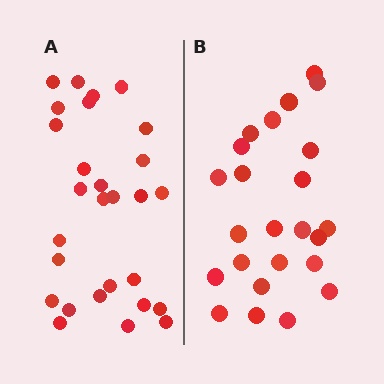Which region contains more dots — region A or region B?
Region A (the left region) has more dots.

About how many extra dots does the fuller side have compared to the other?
Region A has about 4 more dots than region B.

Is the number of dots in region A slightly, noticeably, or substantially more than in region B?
Region A has only slightly more — the two regions are fairly close. The ratio is roughly 1.2 to 1.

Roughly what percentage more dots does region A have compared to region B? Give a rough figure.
About 15% more.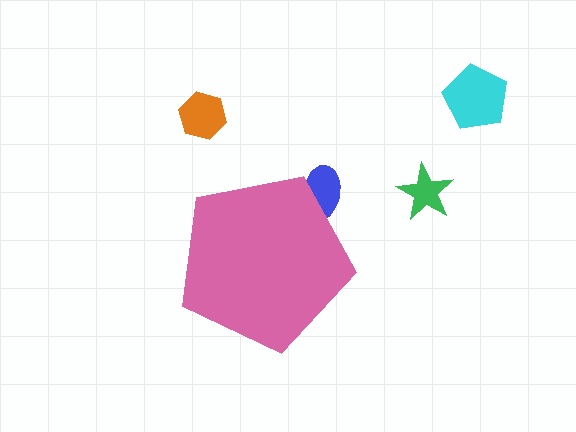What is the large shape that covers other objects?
A pink pentagon.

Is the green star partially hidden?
No, the green star is fully visible.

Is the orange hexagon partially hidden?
No, the orange hexagon is fully visible.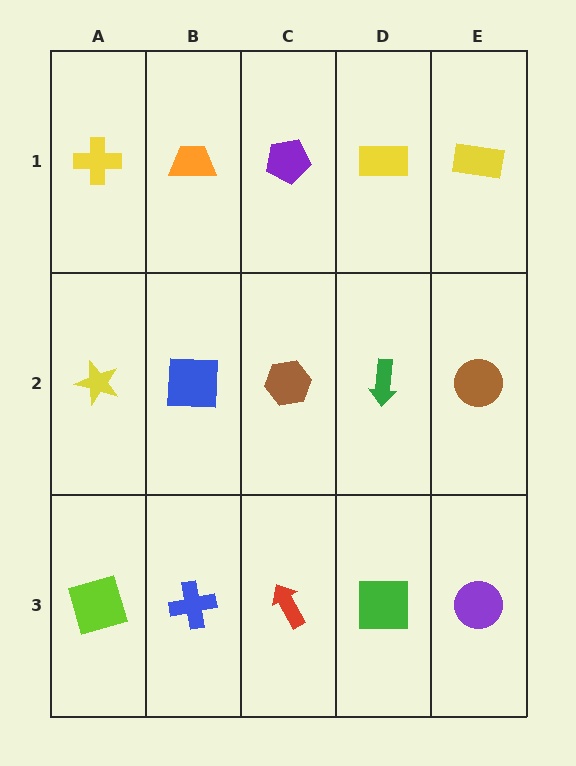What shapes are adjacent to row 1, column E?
A brown circle (row 2, column E), a yellow rectangle (row 1, column D).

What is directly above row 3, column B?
A blue square.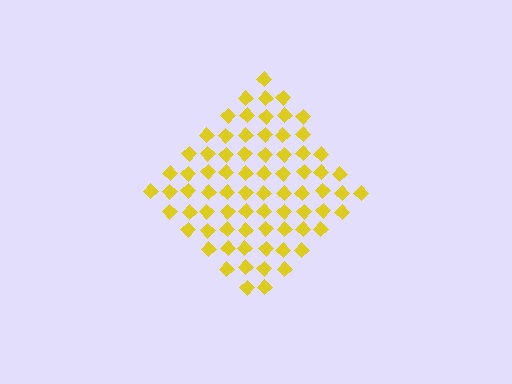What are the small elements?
The small elements are diamonds.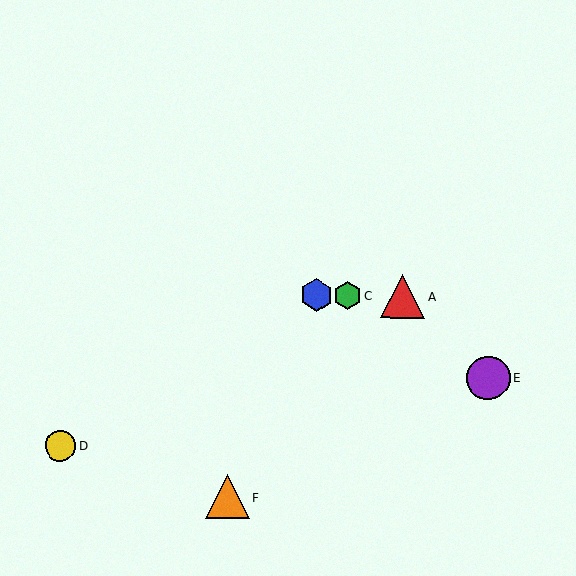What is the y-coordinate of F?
Object F is at y≈497.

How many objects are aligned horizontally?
3 objects (A, B, C) are aligned horizontally.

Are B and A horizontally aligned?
Yes, both are at y≈295.